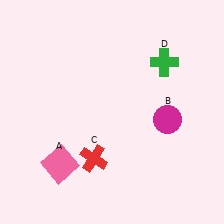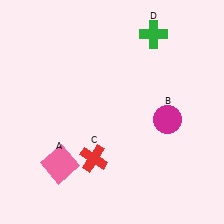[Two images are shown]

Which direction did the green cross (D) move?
The green cross (D) moved up.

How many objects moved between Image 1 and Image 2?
1 object moved between the two images.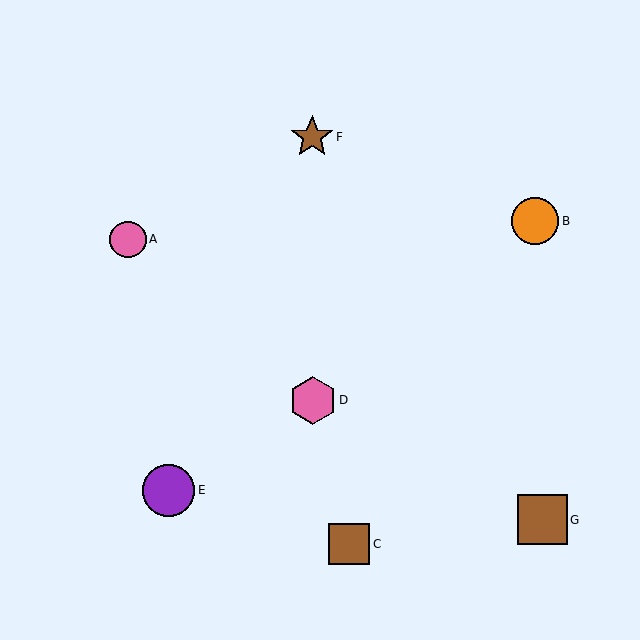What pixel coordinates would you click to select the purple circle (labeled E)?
Click at (168, 490) to select the purple circle E.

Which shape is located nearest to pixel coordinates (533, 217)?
The orange circle (labeled B) at (535, 221) is nearest to that location.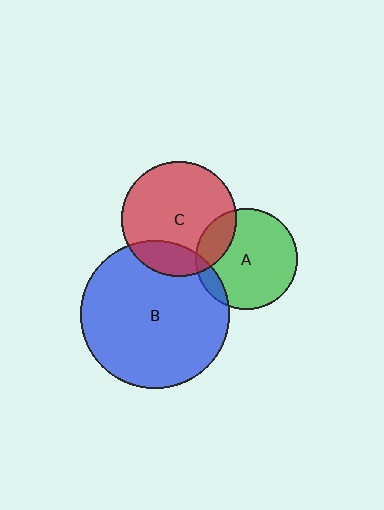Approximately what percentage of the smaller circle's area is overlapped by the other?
Approximately 20%.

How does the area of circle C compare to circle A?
Approximately 1.3 times.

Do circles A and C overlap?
Yes.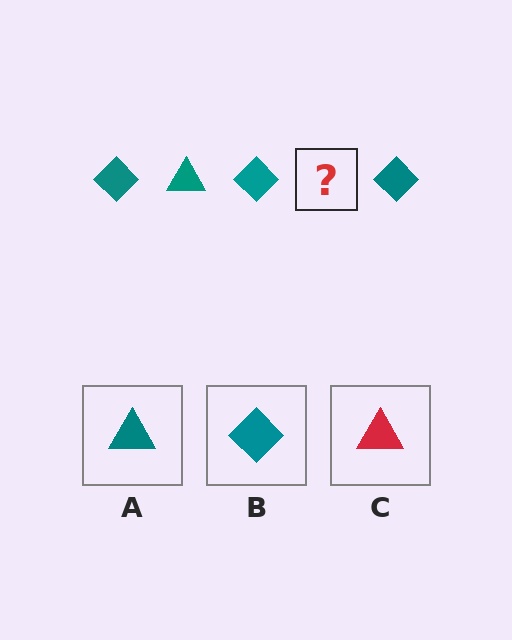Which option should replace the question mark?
Option A.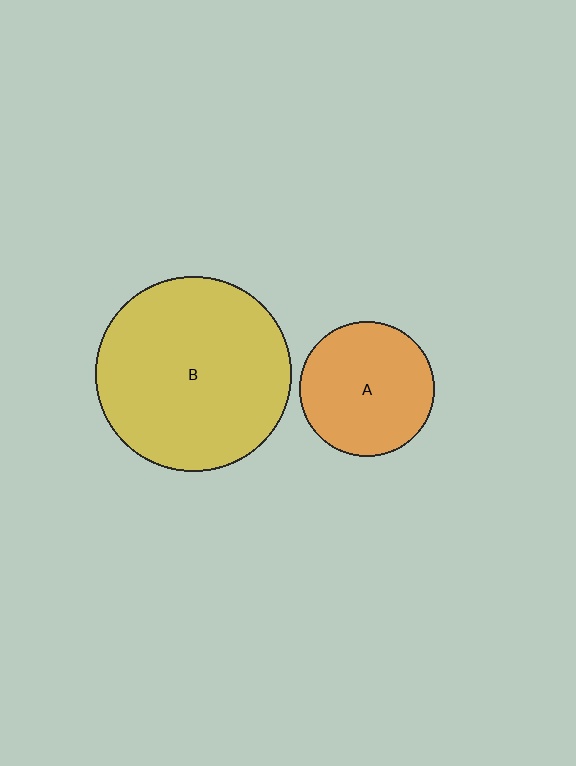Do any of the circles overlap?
No, none of the circles overlap.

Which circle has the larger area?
Circle B (yellow).